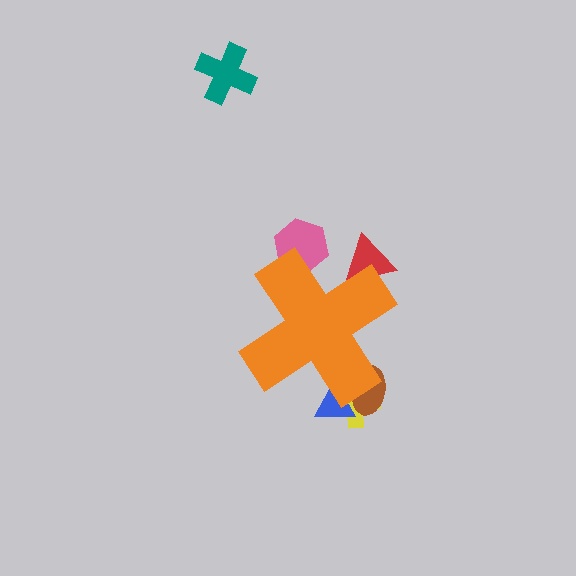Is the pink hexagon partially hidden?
Yes, the pink hexagon is partially hidden behind the orange cross.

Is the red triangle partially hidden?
Yes, the red triangle is partially hidden behind the orange cross.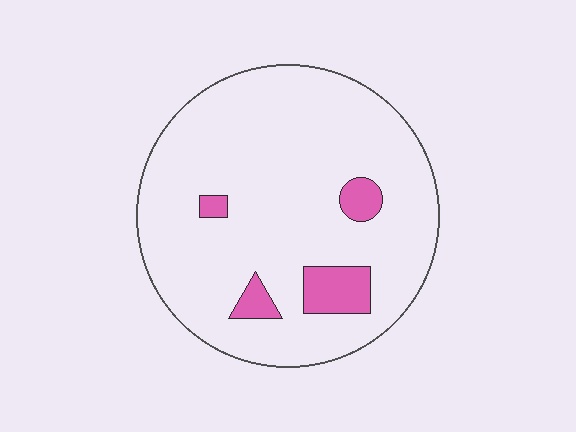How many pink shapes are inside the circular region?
4.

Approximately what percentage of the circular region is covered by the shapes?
Approximately 10%.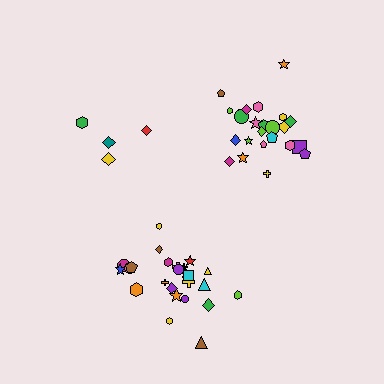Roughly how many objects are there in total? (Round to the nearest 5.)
Roughly 55 objects in total.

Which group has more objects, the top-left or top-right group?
The top-right group.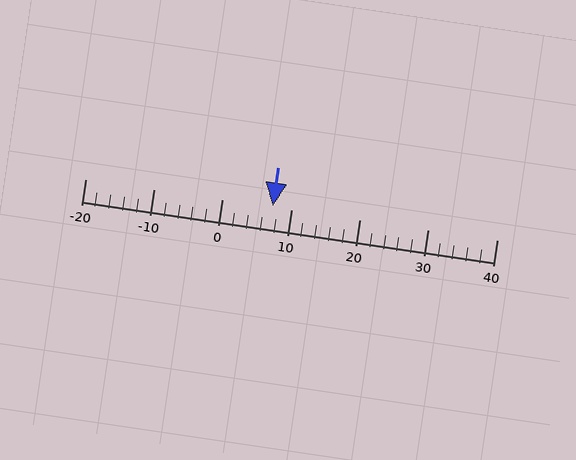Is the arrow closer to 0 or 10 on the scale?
The arrow is closer to 10.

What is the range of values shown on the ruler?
The ruler shows values from -20 to 40.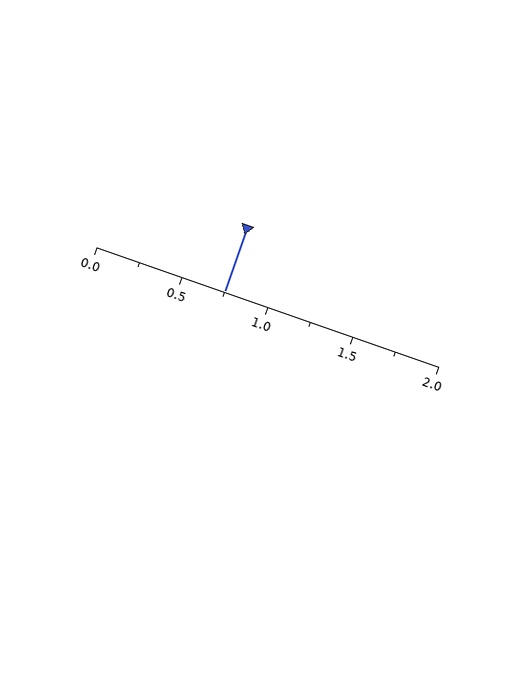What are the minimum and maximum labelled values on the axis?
The axis runs from 0.0 to 2.0.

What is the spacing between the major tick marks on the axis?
The major ticks are spaced 0.5 apart.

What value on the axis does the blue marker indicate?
The marker indicates approximately 0.75.